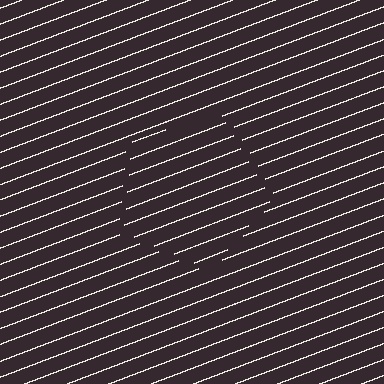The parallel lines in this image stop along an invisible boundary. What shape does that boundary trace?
An illusory pentagon. The interior of the shape contains the same grating, shifted by half a period — the contour is defined by the phase discontinuity where line-ends from the inner and outer gratings abut.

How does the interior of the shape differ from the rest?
The interior of the shape contains the same grating, shifted by half a period — the contour is defined by the phase discontinuity where line-ends from the inner and outer gratings abut.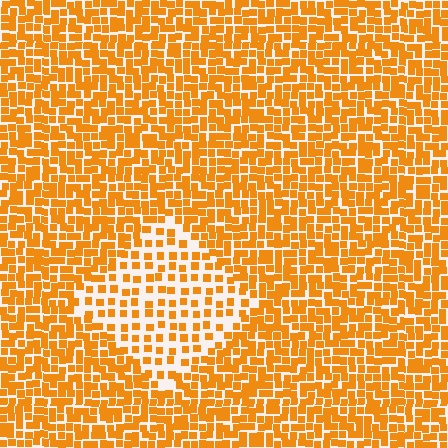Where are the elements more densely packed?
The elements are more densely packed outside the diamond boundary.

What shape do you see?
I see a diamond.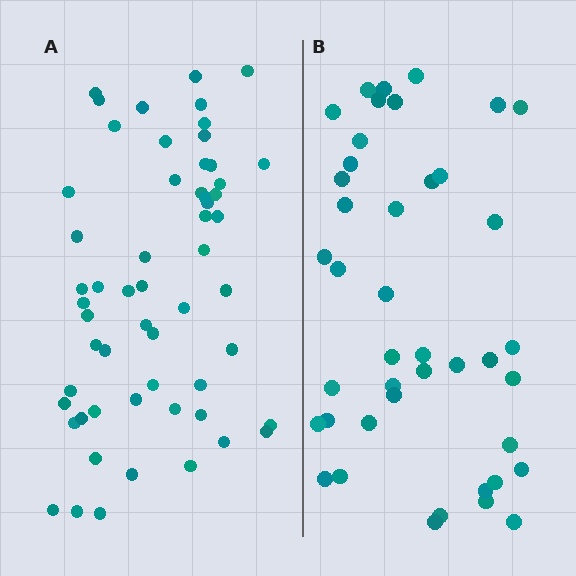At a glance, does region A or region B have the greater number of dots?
Region A (the left region) has more dots.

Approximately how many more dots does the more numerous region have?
Region A has approximately 15 more dots than region B.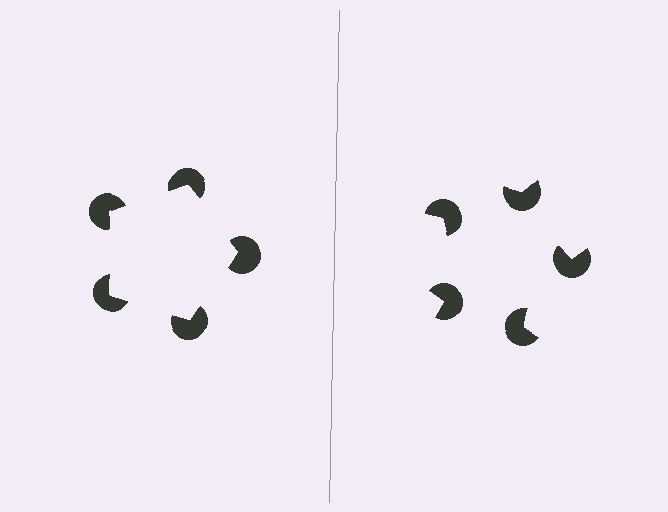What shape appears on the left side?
An illusory pentagon.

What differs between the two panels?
The pac-man discs are positioned identically on both sides; only the wedge orientations differ. On the left they align to a pentagon; on the right they are misaligned.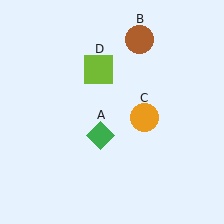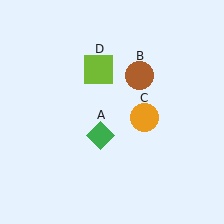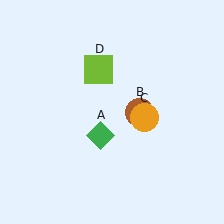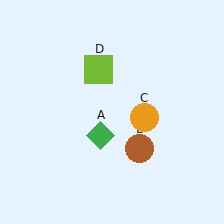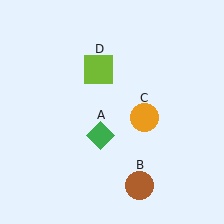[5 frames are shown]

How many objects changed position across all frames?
1 object changed position: brown circle (object B).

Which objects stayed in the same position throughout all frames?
Green diamond (object A) and orange circle (object C) and lime square (object D) remained stationary.